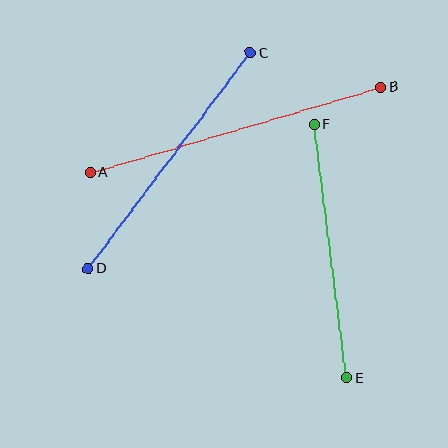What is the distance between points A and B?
The distance is approximately 302 pixels.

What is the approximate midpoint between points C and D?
The midpoint is at approximately (169, 161) pixels.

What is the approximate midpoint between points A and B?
The midpoint is at approximately (236, 130) pixels.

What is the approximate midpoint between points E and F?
The midpoint is at approximately (330, 251) pixels.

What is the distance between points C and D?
The distance is approximately 270 pixels.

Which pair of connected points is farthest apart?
Points A and B are farthest apart.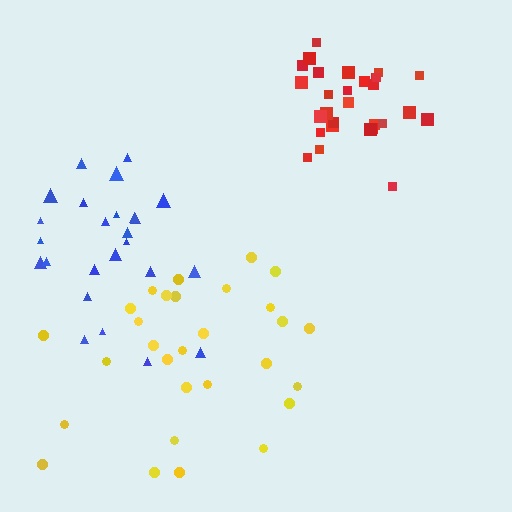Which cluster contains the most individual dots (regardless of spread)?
Yellow (29).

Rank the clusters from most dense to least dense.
red, blue, yellow.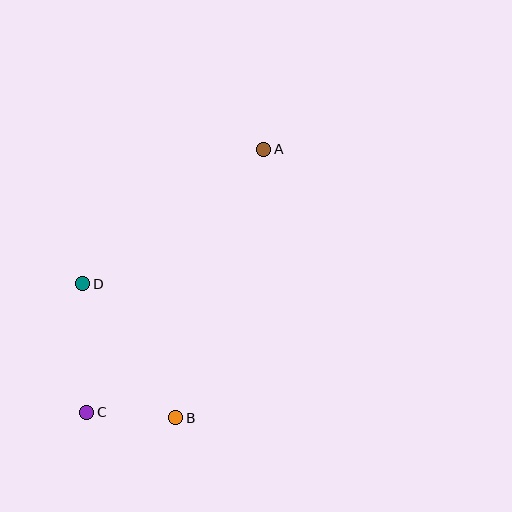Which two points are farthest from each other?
Points A and C are farthest from each other.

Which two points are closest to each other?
Points B and C are closest to each other.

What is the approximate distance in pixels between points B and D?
The distance between B and D is approximately 163 pixels.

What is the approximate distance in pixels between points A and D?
The distance between A and D is approximately 226 pixels.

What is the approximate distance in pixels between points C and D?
The distance between C and D is approximately 128 pixels.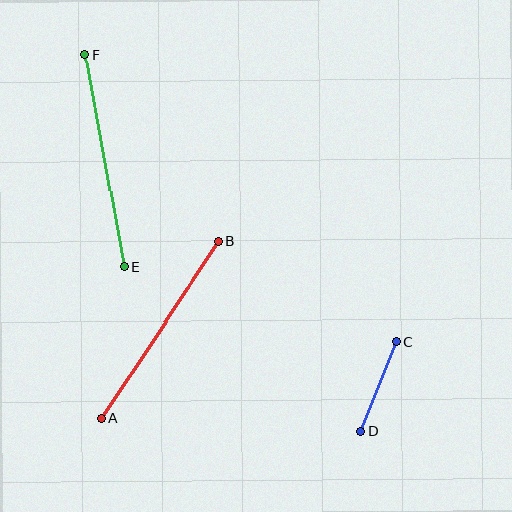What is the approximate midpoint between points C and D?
The midpoint is at approximately (378, 387) pixels.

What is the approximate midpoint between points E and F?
The midpoint is at approximately (105, 161) pixels.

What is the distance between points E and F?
The distance is approximately 215 pixels.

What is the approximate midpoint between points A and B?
The midpoint is at approximately (160, 330) pixels.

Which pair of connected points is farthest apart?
Points E and F are farthest apart.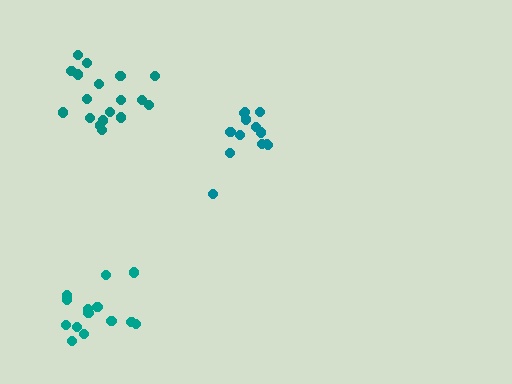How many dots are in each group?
Group 1: 18 dots, Group 2: 13 dots, Group 3: 15 dots (46 total).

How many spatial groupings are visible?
There are 3 spatial groupings.